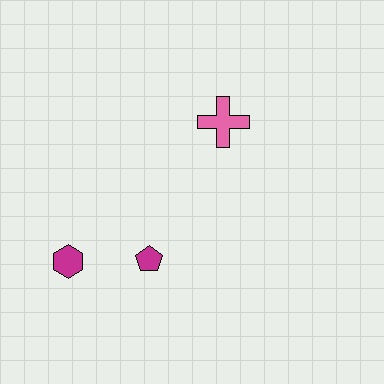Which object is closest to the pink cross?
The magenta pentagon is closest to the pink cross.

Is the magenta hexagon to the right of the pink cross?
No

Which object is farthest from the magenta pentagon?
The pink cross is farthest from the magenta pentagon.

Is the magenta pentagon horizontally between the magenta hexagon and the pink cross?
Yes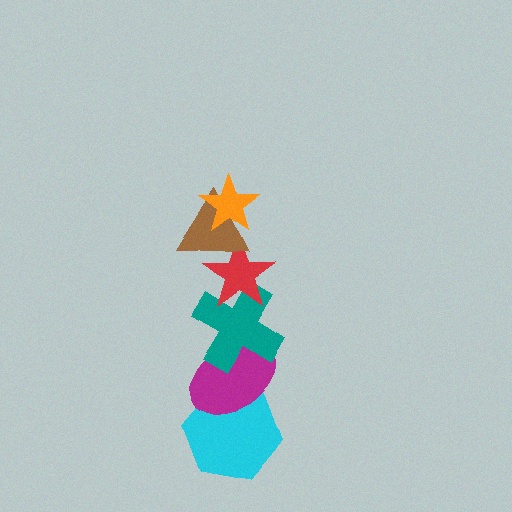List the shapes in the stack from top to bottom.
From top to bottom: the orange star, the brown triangle, the red star, the teal cross, the magenta ellipse, the cyan hexagon.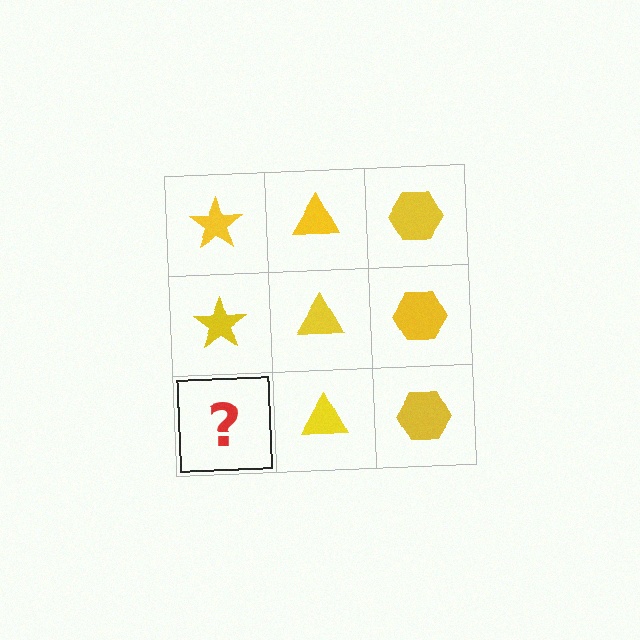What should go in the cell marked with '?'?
The missing cell should contain a yellow star.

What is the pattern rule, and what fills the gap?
The rule is that each column has a consistent shape. The gap should be filled with a yellow star.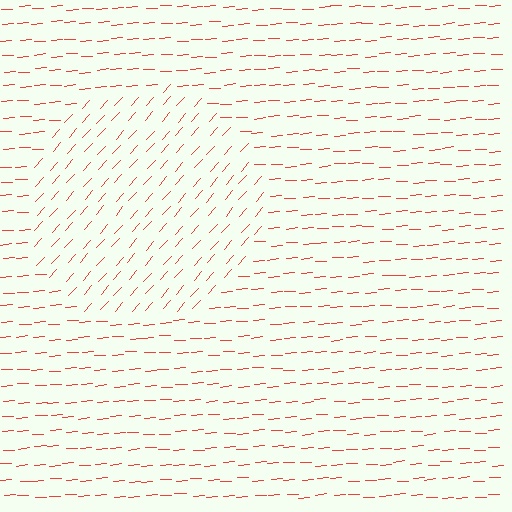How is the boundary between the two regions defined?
The boundary is defined purely by a change in line orientation (approximately 45 degrees difference). All lines are the same color and thickness.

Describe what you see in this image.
The image is filled with small red line segments. A circle region in the image has lines oriented differently from the surrounding lines, creating a visible texture boundary.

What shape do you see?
I see a circle.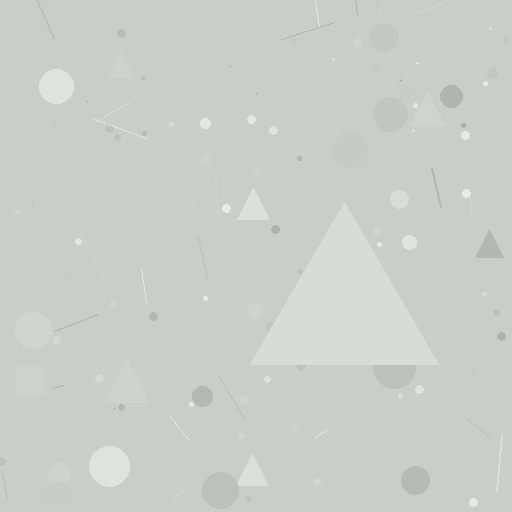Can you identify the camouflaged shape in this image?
The camouflaged shape is a triangle.